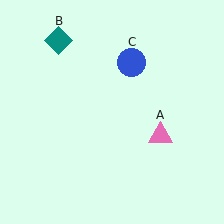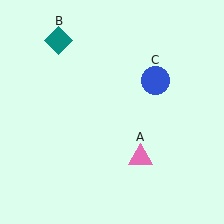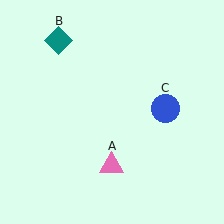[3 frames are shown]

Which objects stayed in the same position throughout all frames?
Teal diamond (object B) remained stationary.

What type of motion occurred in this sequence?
The pink triangle (object A), blue circle (object C) rotated clockwise around the center of the scene.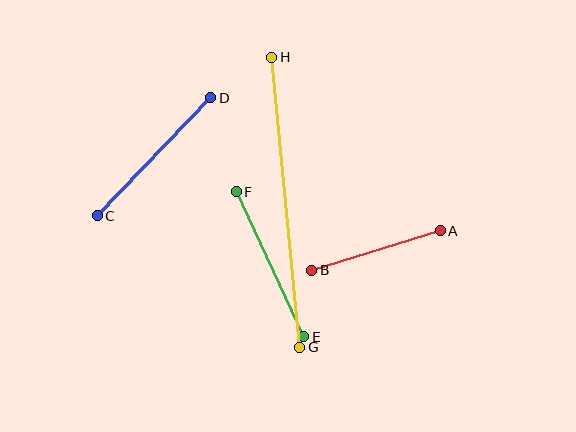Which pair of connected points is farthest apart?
Points G and H are farthest apart.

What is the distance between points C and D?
The distance is approximately 164 pixels.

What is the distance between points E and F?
The distance is approximately 160 pixels.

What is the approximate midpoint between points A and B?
The midpoint is at approximately (376, 250) pixels.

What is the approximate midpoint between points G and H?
The midpoint is at approximately (286, 202) pixels.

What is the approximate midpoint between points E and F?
The midpoint is at approximately (270, 264) pixels.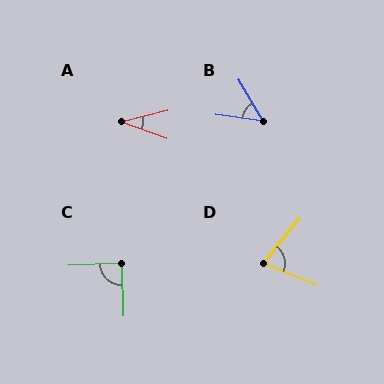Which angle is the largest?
C, at approximately 90 degrees.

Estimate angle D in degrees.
Approximately 73 degrees.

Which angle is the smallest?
A, at approximately 33 degrees.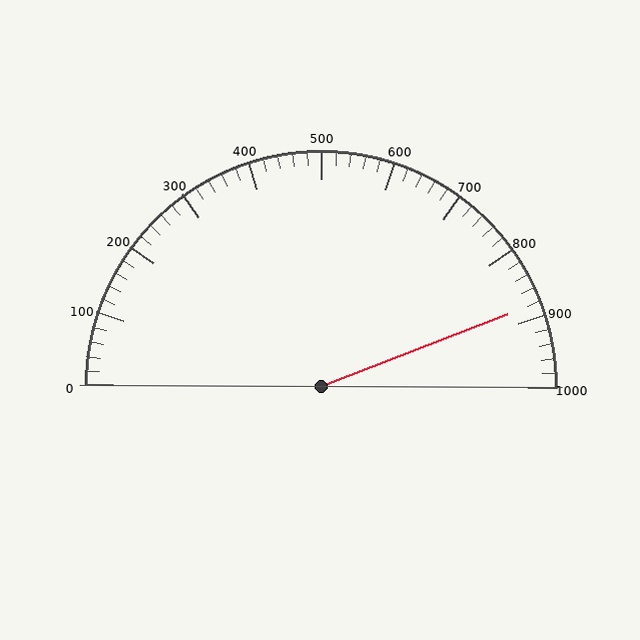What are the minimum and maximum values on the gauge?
The gauge ranges from 0 to 1000.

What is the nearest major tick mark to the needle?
The nearest major tick mark is 900.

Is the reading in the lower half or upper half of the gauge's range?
The reading is in the upper half of the range (0 to 1000).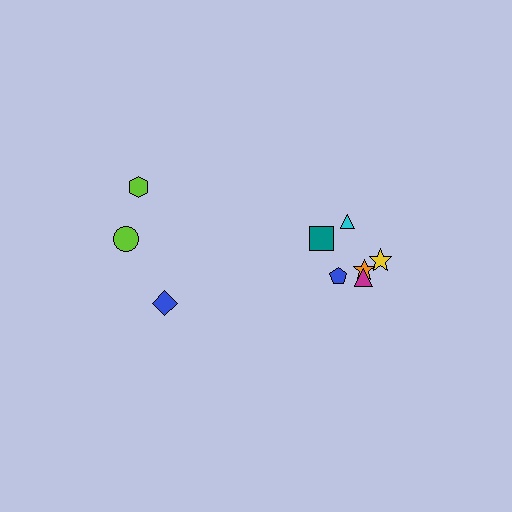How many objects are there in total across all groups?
There are 9 objects.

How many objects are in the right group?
There are 6 objects.